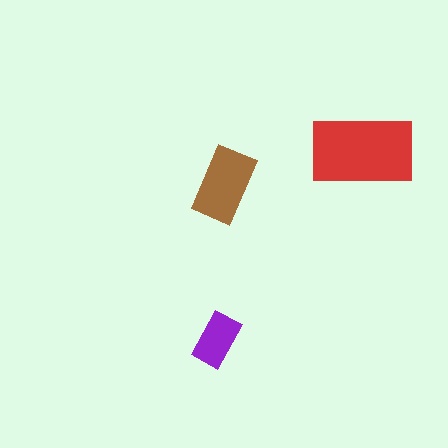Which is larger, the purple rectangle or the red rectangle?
The red one.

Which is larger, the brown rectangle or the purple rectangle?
The brown one.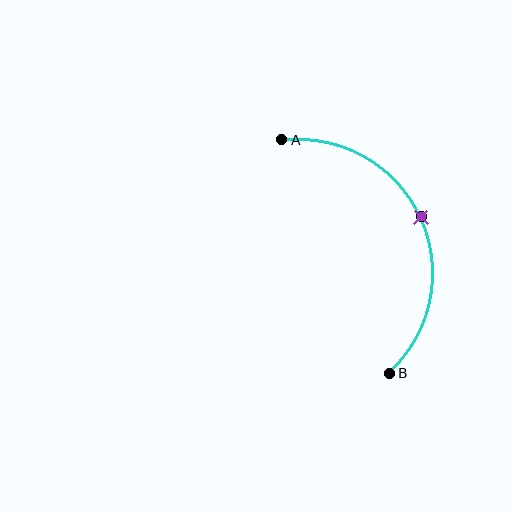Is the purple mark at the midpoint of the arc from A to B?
Yes. The purple mark lies on the arc at equal arc-length from both A and B — it is the arc midpoint.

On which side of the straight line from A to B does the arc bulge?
The arc bulges to the right of the straight line connecting A and B.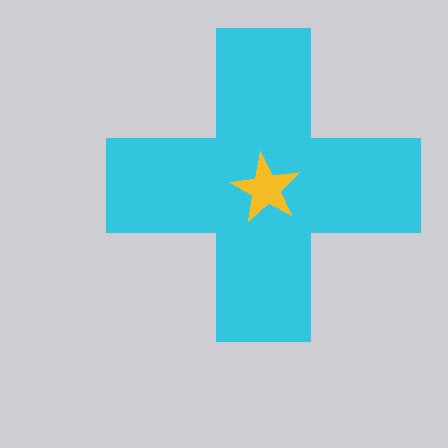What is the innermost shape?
The yellow star.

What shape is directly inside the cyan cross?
The yellow star.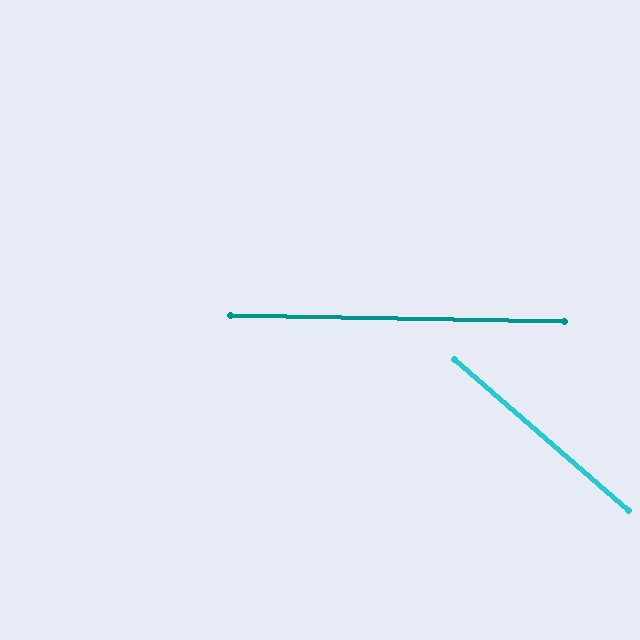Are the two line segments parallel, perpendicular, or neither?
Neither parallel nor perpendicular — they differ by about 40°.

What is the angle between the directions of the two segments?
Approximately 40 degrees.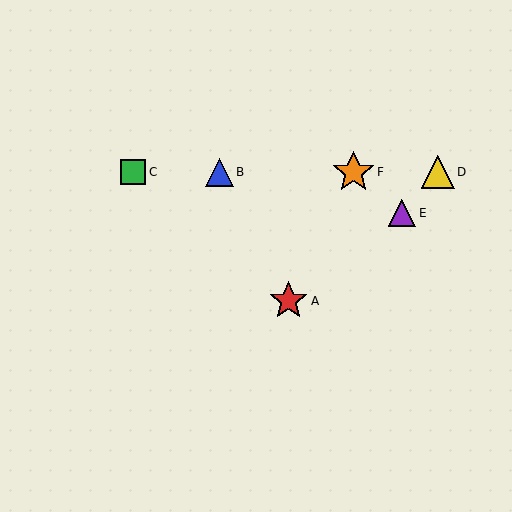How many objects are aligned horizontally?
4 objects (B, C, D, F) are aligned horizontally.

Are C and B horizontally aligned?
Yes, both are at y≈172.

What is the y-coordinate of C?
Object C is at y≈172.